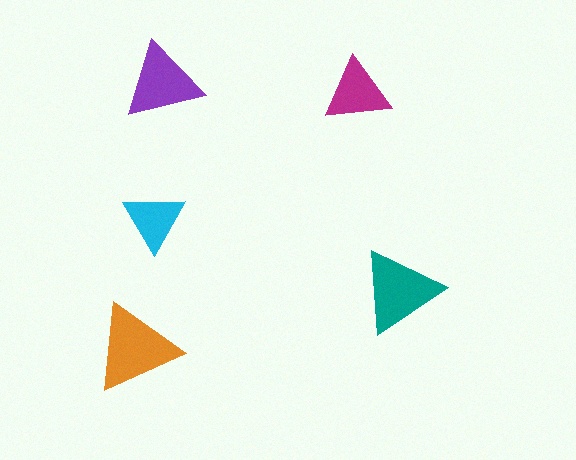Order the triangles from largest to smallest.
the orange one, the teal one, the purple one, the magenta one, the cyan one.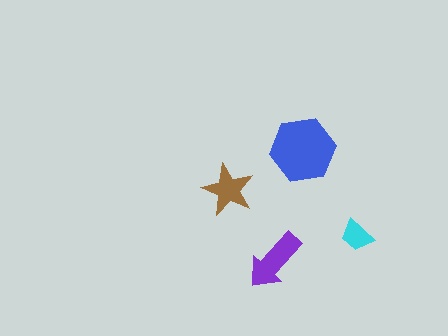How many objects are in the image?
There are 4 objects in the image.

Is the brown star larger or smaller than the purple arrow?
Smaller.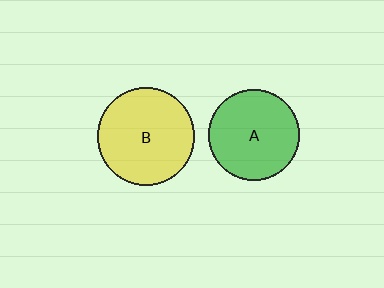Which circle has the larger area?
Circle B (yellow).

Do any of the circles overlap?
No, none of the circles overlap.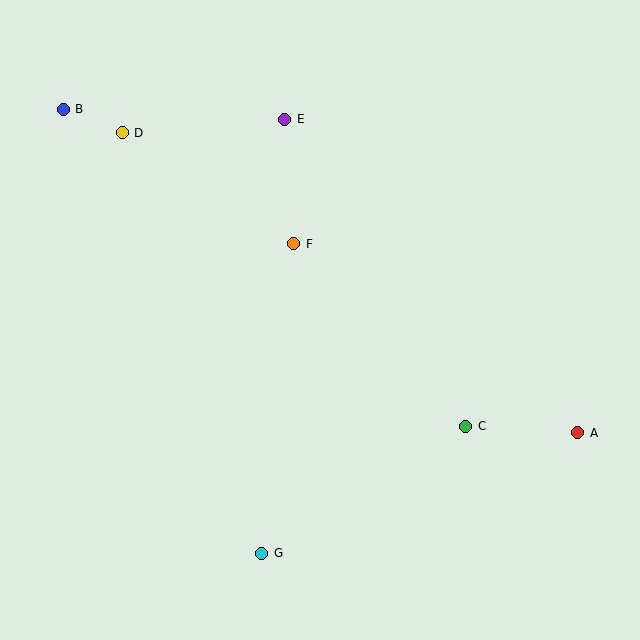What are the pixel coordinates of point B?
Point B is at (63, 109).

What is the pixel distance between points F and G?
The distance between F and G is 311 pixels.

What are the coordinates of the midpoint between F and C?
The midpoint between F and C is at (380, 335).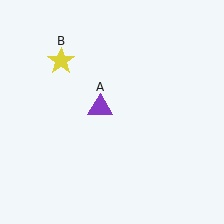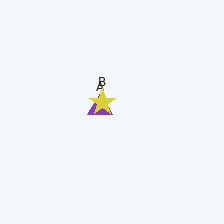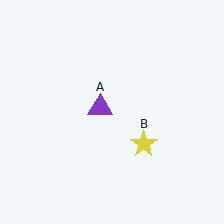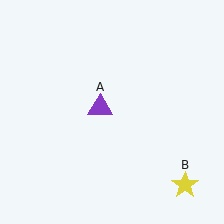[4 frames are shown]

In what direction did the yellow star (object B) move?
The yellow star (object B) moved down and to the right.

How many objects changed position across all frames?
1 object changed position: yellow star (object B).